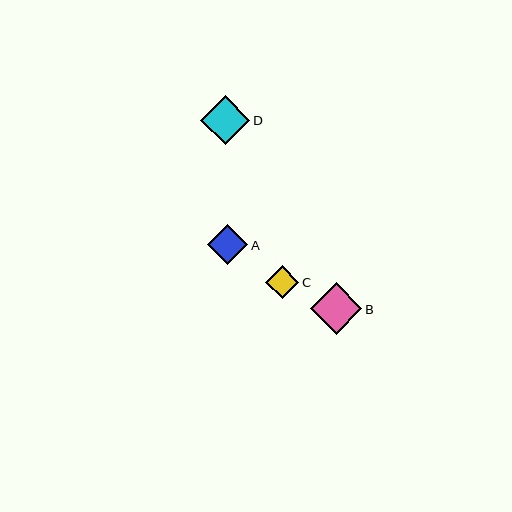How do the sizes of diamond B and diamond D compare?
Diamond B and diamond D are approximately the same size.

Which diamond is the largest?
Diamond B is the largest with a size of approximately 52 pixels.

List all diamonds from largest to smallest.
From largest to smallest: B, D, A, C.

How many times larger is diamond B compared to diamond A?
Diamond B is approximately 1.3 times the size of diamond A.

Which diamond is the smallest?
Diamond C is the smallest with a size of approximately 33 pixels.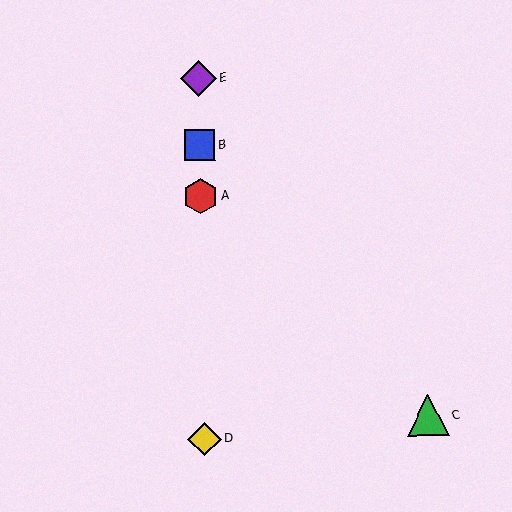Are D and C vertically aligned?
No, D is at x≈204 and C is at x≈428.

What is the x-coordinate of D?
Object D is at x≈204.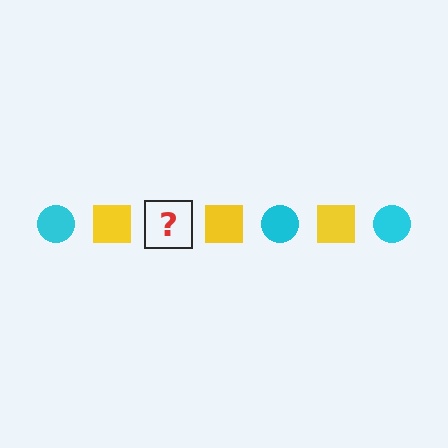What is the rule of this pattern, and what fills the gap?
The rule is that the pattern alternates between cyan circle and yellow square. The gap should be filled with a cyan circle.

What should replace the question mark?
The question mark should be replaced with a cyan circle.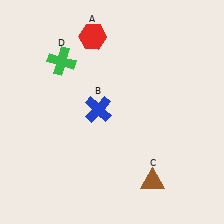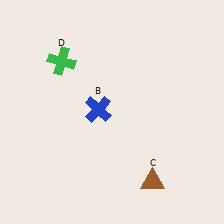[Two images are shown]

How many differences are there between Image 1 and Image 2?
There is 1 difference between the two images.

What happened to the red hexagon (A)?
The red hexagon (A) was removed in Image 2. It was in the top-left area of Image 1.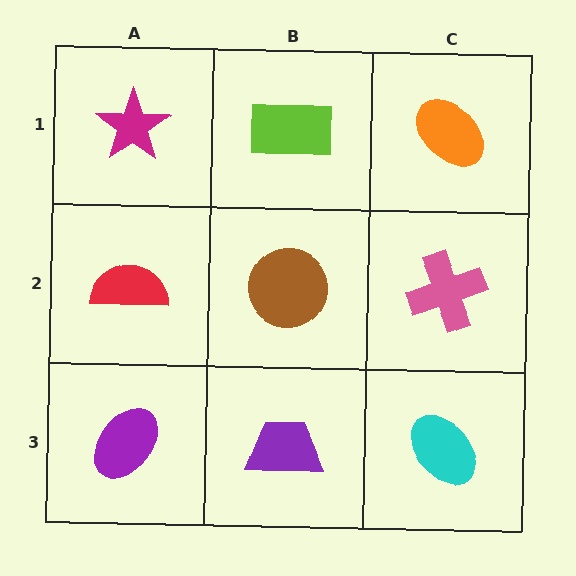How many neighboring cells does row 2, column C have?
3.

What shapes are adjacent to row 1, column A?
A red semicircle (row 2, column A), a lime rectangle (row 1, column B).